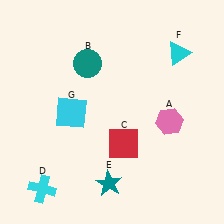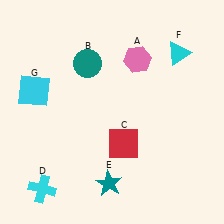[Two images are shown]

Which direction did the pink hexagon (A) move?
The pink hexagon (A) moved up.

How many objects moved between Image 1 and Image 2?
2 objects moved between the two images.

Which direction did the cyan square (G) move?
The cyan square (G) moved left.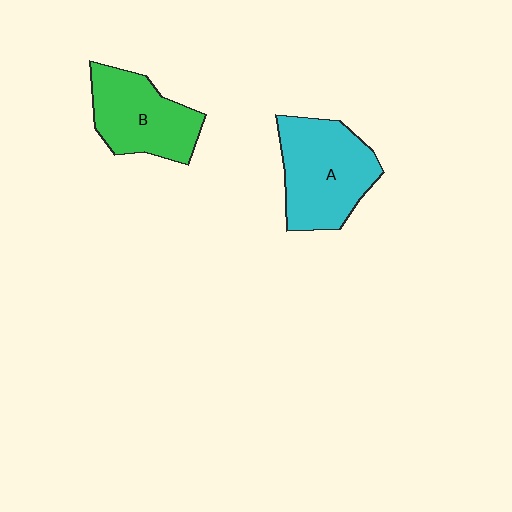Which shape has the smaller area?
Shape B (green).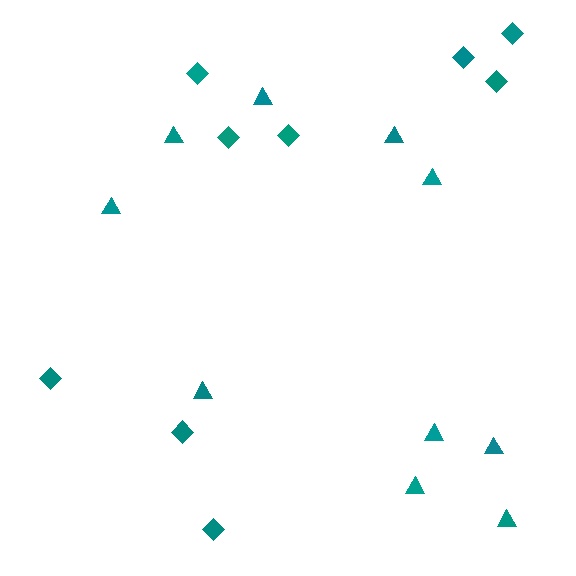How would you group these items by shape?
There are 2 groups: one group of diamonds (9) and one group of triangles (10).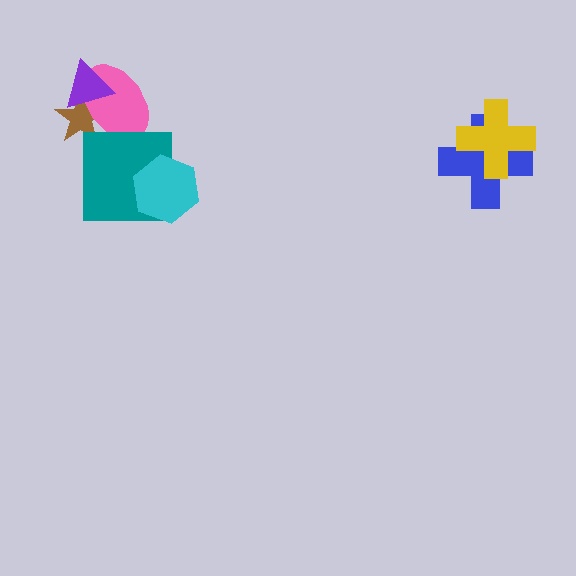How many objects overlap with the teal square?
2 objects overlap with the teal square.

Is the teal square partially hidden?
Yes, it is partially covered by another shape.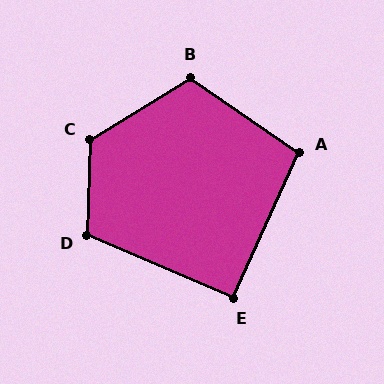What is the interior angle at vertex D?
Approximately 111 degrees (obtuse).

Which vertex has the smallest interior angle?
E, at approximately 91 degrees.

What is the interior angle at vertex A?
Approximately 100 degrees (obtuse).